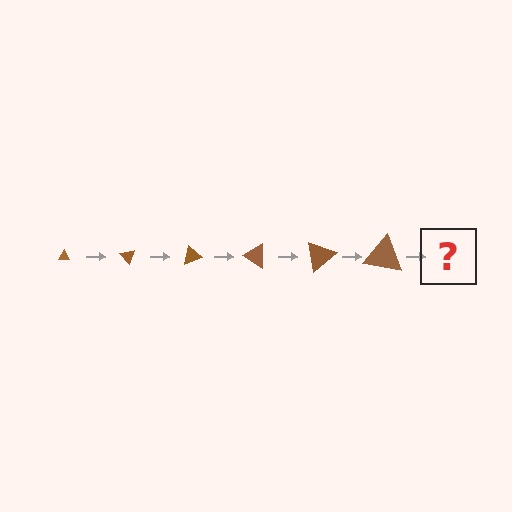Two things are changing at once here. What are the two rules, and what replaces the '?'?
The two rules are that the triangle grows larger each step and it rotates 50 degrees each step. The '?' should be a triangle, larger than the previous one and rotated 300 degrees from the start.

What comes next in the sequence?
The next element should be a triangle, larger than the previous one and rotated 300 degrees from the start.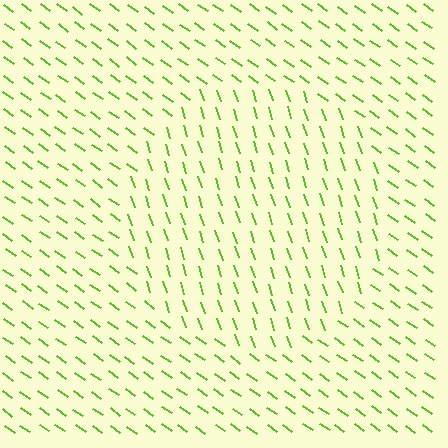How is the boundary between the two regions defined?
The boundary is defined purely by a change in line orientation (approximately 36 degrees difference). All lines are the same color and thickness.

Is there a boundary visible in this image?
Yes, there is a texture boundary formed by a change in line orientation.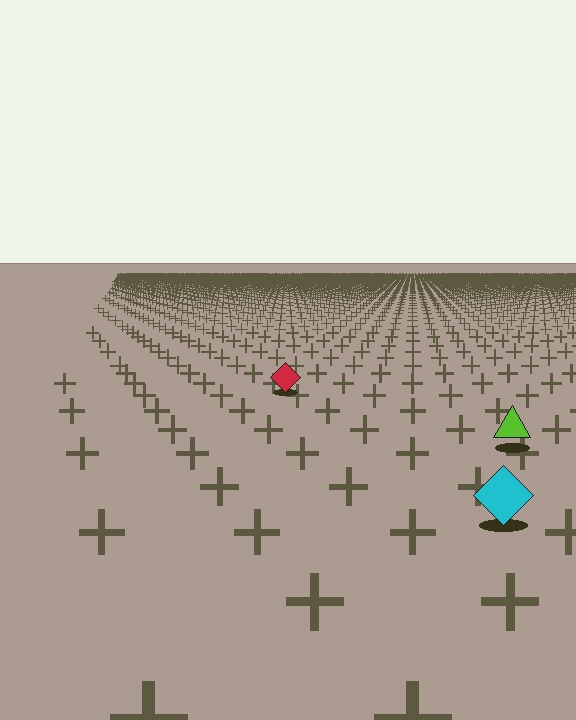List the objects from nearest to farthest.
From nearest to farthest: the cyan diamond, the lime triangle, the red diamond.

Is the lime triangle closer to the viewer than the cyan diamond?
No. The cyan diamond is closer — you can tell from the texture gradient: the ground texture is coarser near it.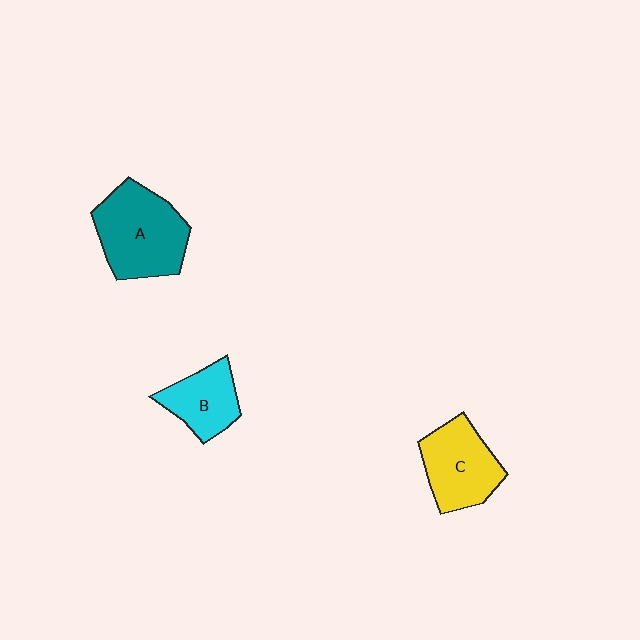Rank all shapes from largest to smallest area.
From largest to smallest: A (teal), C (yellow), B (cyan).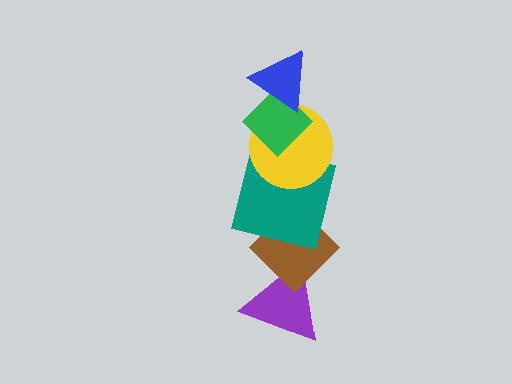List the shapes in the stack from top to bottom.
From top to bottom: the blue triangle, the green diamond, the yellow circle, the teal square, the brown diamond, the purple triangle.